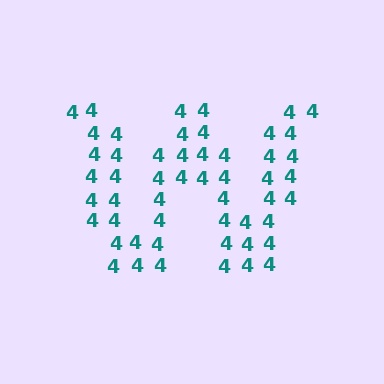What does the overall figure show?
The overall figure shows the letter W.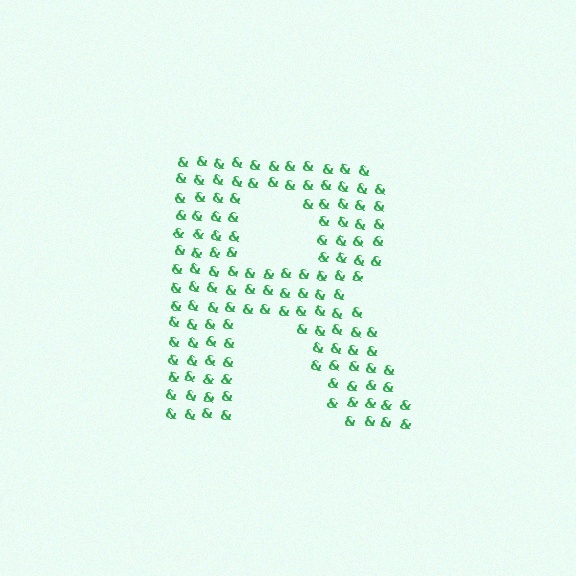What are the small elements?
The small elements are ampersands.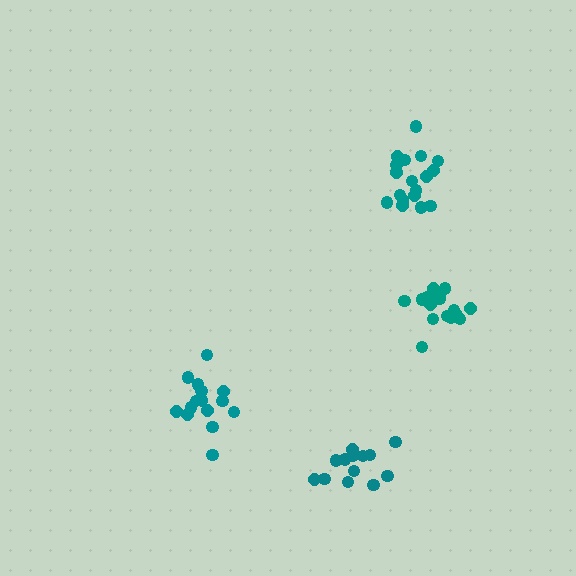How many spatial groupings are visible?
There are 4 spatial groupings.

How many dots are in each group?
Group 1: 13 dots, Group 2: 16 dots, Group 3: 15 dots, Group 4: 18 dots (62 total).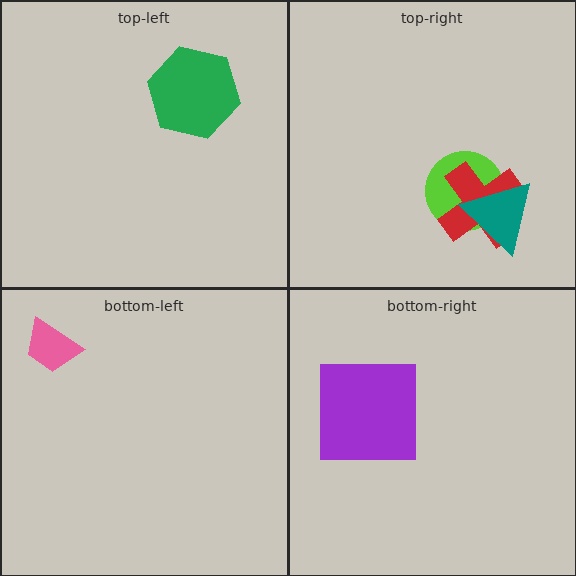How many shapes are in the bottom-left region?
1.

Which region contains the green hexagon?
The top-left region.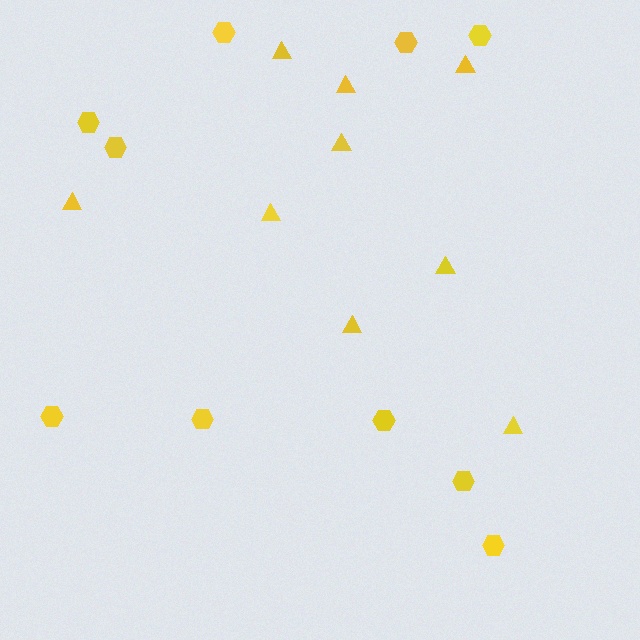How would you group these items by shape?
There are 2 groups: one group of hexagons (10) and one group of triangles (9).